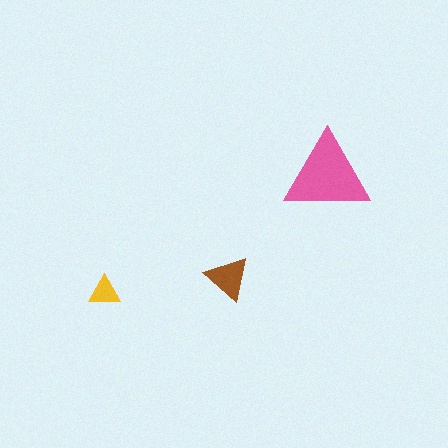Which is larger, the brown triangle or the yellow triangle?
The brown one.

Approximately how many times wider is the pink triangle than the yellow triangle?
About 2.5 times wider.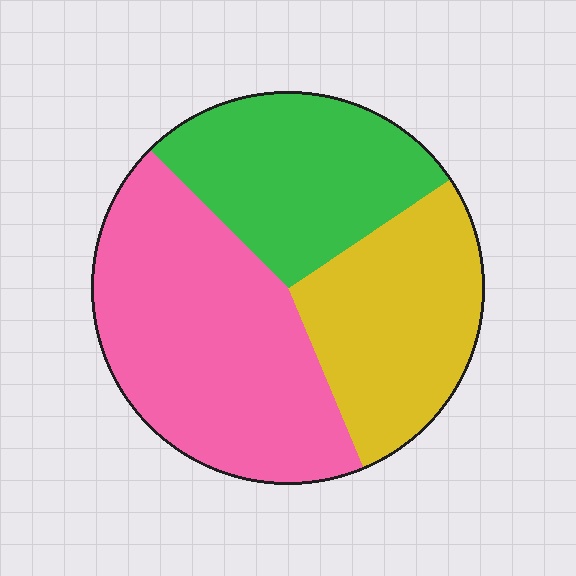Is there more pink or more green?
Pink.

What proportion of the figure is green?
Green covers 28% of the figure.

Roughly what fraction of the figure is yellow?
Yellow covers around 30% of the figure.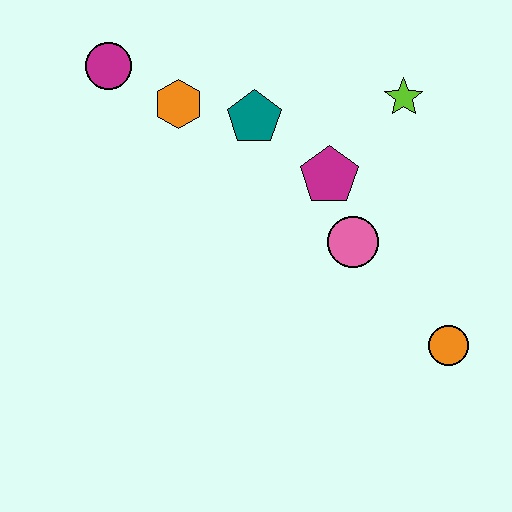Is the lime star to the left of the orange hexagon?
No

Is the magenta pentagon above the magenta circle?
No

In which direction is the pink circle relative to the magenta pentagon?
The pink circle is below the magenta pentagon.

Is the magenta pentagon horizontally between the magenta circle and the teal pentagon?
No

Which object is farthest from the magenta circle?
The orange circle is farthest from the magenta circle.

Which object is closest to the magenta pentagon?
The pink circle is closest to the magenta pentagon.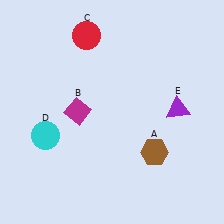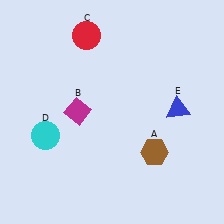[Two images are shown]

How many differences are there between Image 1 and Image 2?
There is 1 difference between the two images.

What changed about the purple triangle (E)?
In Image 1, E is purple. In Image 2, it changed to blue.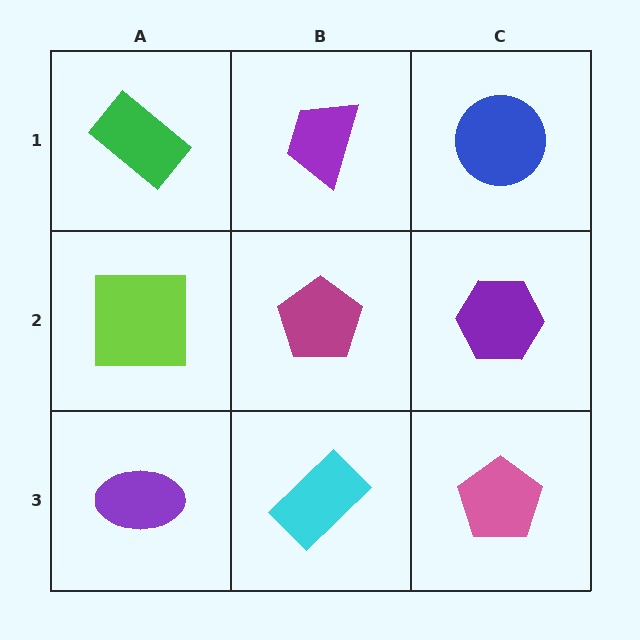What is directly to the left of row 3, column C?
A cyan rectangle.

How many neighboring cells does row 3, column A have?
2.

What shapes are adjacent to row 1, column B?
A magenta pentagon (row 2, column B), a green rectangle (row 1, column A), a blue circle (row 1, column C).